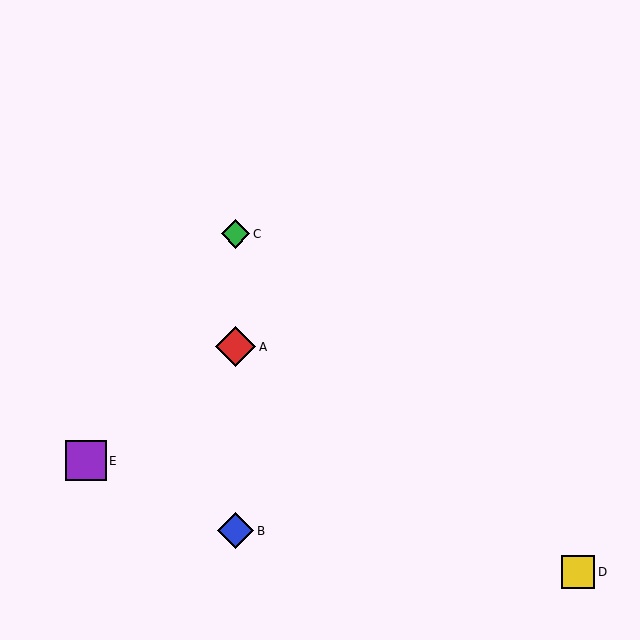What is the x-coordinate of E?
Object E is at x≈86.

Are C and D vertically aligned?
No, C is at x≈236 and D is at x≈578.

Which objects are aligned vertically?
Objects A, B, C are aligned vertically.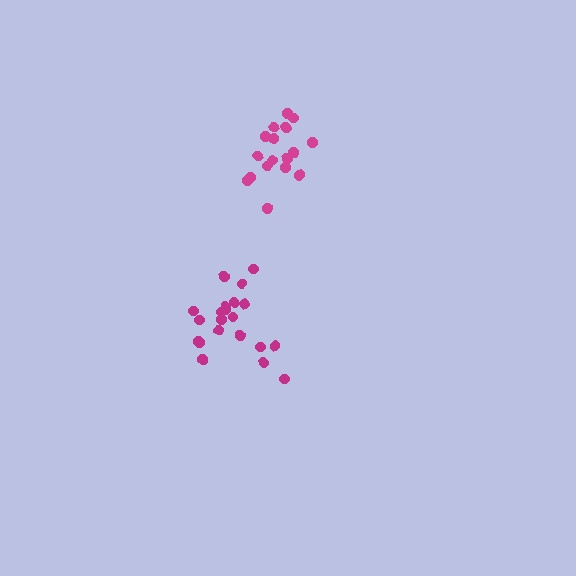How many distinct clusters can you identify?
There are 2 distinct clusters.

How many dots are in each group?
Group 1: 17 dots, Group 2: 21 dots (38 total).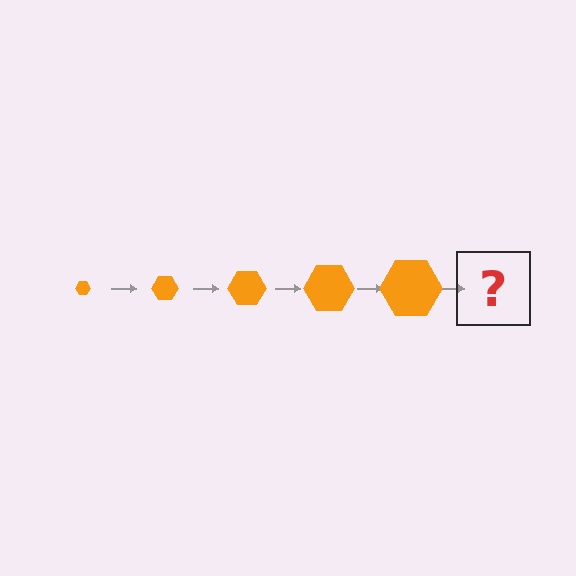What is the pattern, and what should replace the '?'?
The pattern is that the hexagon gets progressively larger each step. The '?' should be an orange hexagon, larger than the previous one.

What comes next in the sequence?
The next element should be an orange hexagon, larger than the previous one.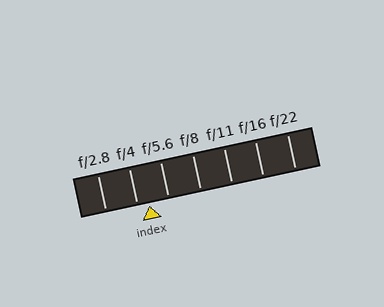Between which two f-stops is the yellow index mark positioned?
The index mark is between f/4 and f/5.6.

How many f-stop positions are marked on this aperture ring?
There are 7 f-stop positions marked.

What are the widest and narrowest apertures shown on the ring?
The widest aperture shown is f/2.8 and the narrowest is f/22.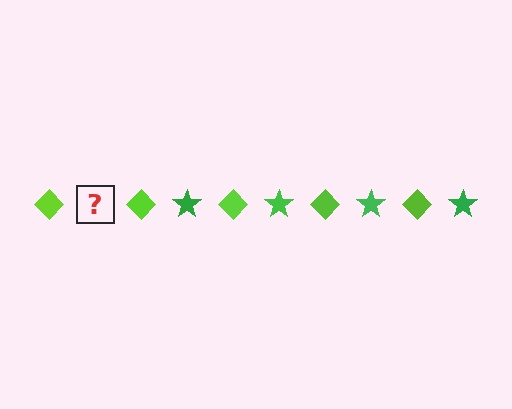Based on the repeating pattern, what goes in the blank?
The blank should be a green star.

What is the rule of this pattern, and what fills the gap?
The rule is that the pattern alternates between lime diamond and green star. The gap should be filled with a green star.